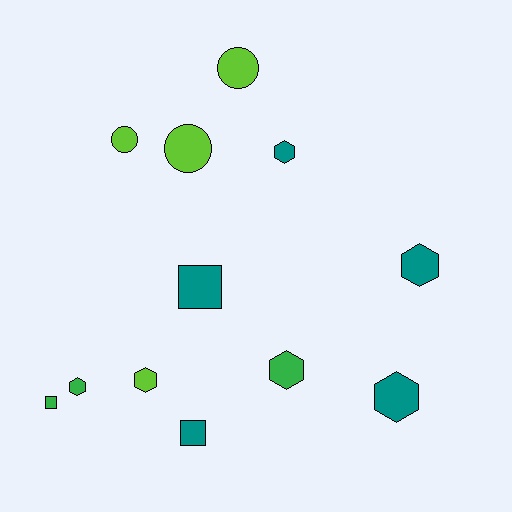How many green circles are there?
There are no green circles.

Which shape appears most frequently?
Hexagon, with 6 objects.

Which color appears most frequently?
Teal, with 5 objects.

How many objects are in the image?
There are 12 objects.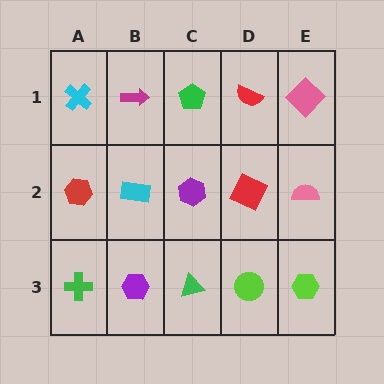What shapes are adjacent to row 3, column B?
A cyan rectangle (row 2, column B), a green cross (row 3, column A), a green triangle (row 3, column C).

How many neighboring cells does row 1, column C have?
3.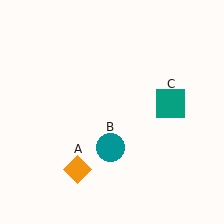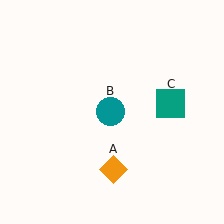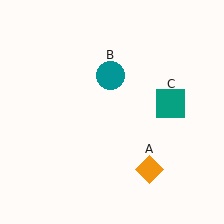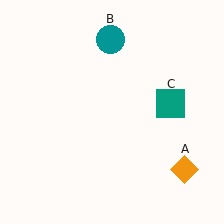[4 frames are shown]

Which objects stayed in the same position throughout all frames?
Teal square (object C) remained stationary.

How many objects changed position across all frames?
2 objects changed position: orange diamond (object A), teal circle (object B).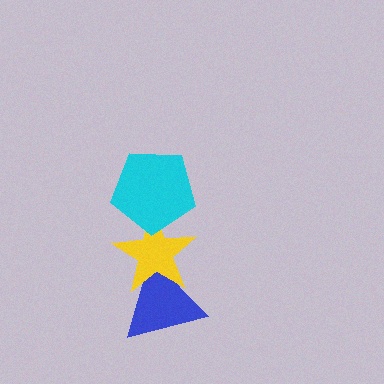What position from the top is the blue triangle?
The blue triangle is 3rd from the top.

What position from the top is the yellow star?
The yellow star is 2nd from the top.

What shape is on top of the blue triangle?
The yellow star is on top of the blue triangle.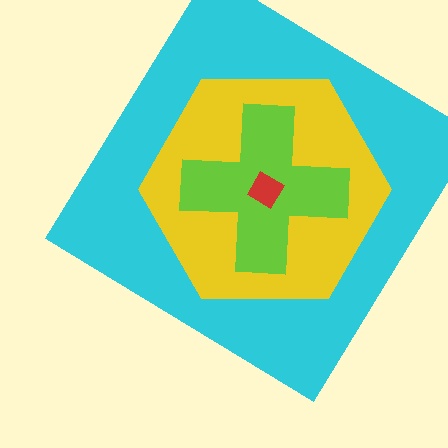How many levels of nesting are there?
4.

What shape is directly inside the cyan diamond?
The yellow hexagon.